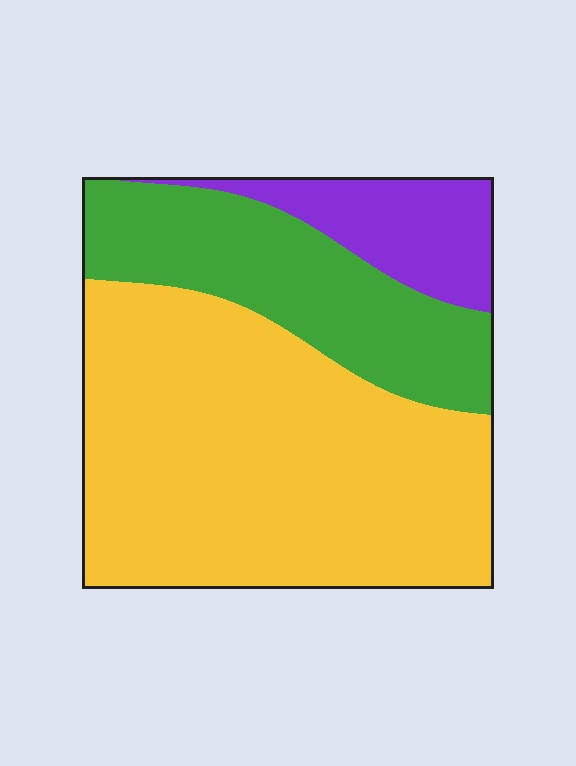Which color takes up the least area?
Purple, at roughly 15%.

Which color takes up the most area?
Yellow, at roughly 60%.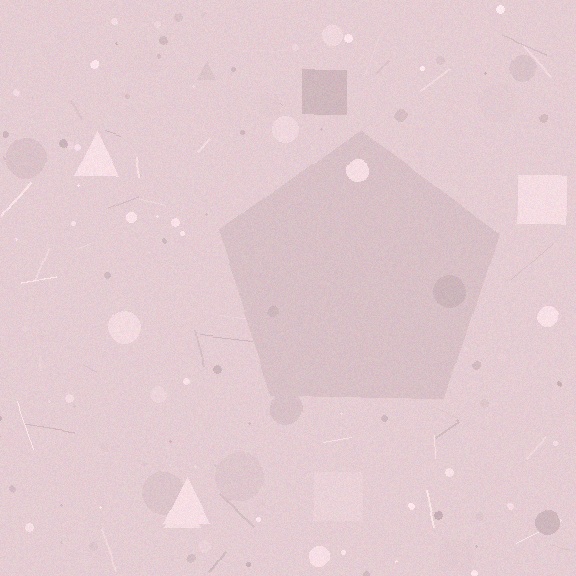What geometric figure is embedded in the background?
A pentagon is embedded in the background.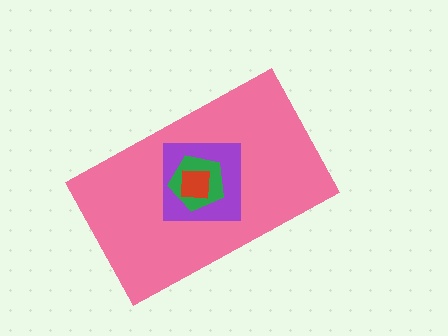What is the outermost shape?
The pink rectangle.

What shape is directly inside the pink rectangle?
The purple square.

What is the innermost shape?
The red square.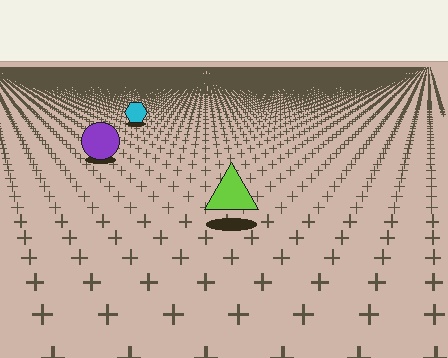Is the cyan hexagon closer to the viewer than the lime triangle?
No. The lime triangle is closer — you can tell from the texture gradient: the ground texture is coarser near it.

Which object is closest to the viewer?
The lime triangle is closest. The texture marks near it are larger and more spread out.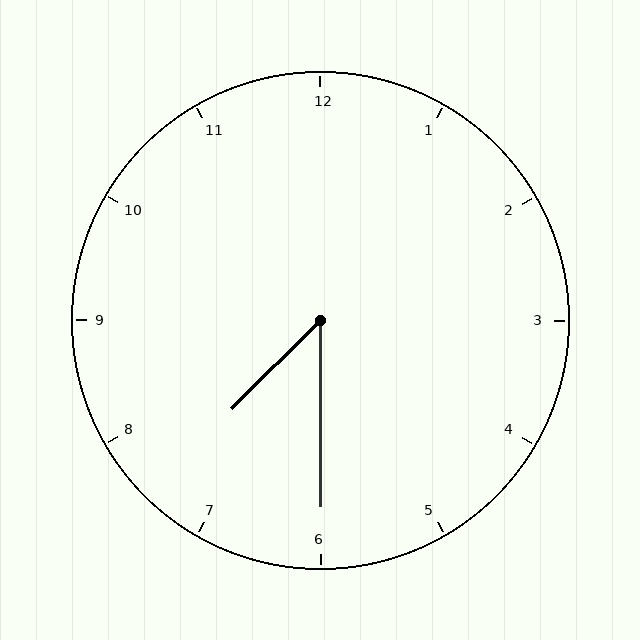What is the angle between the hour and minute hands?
Approximately 45 degrees.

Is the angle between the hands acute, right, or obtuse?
It is acute.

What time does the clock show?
7:30.